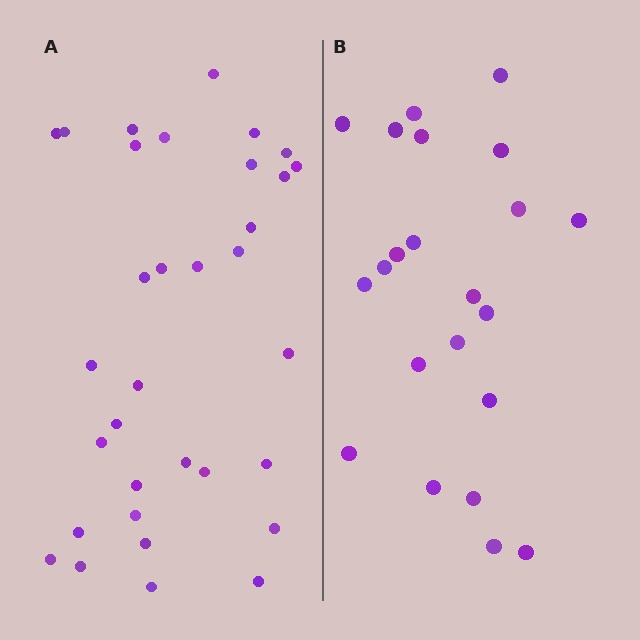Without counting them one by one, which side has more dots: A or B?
Region A (the left region) has more dots.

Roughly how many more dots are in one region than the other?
Region A has roughly 12 or so more dots than region B.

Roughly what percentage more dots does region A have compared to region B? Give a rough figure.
About 50% more.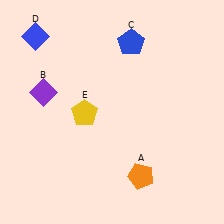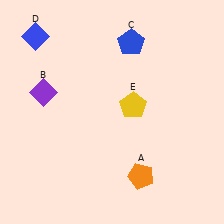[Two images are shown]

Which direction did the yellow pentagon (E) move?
The yellow pentagon (E) moved right.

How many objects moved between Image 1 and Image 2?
1 object moved between the two images.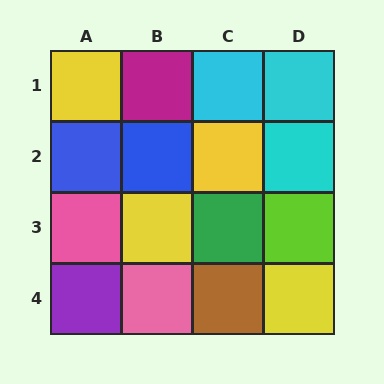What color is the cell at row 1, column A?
Yellow.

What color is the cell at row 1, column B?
Magenta.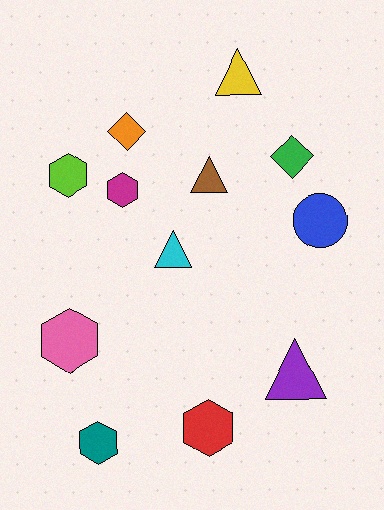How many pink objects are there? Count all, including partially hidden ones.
There is 1 pink object.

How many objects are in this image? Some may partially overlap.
There are 12 objects.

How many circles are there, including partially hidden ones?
There is 1 circle.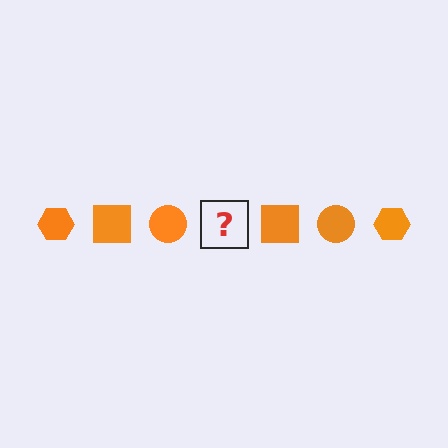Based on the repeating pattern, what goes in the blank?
The blank should be an orange hexagon.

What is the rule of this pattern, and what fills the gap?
The rule is that the pattern cycles through hexagon, square, circle shapes in orange. The gap should be filled with an orange hexagon.